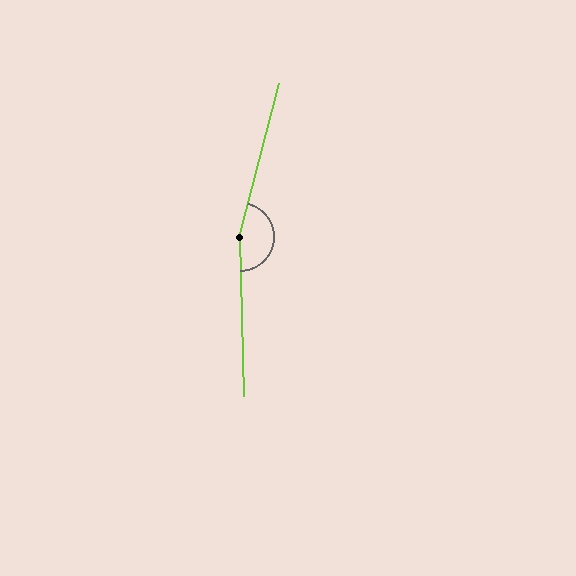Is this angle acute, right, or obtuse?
It is obtuse.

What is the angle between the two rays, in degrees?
Approximately 164 degrees.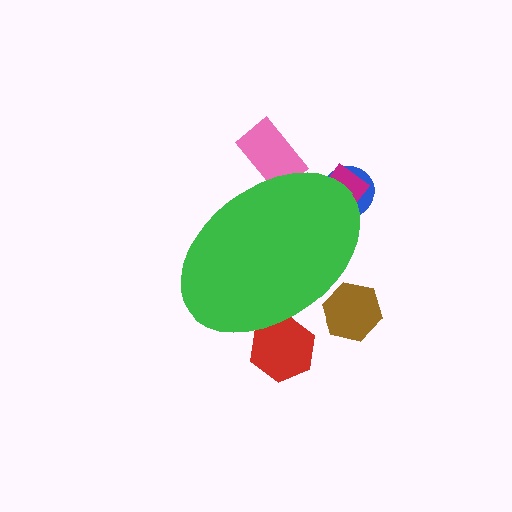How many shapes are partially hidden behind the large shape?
5 shapes are partially hidden.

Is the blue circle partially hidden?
Yes, the blue circle is partially hidden behind the green ellipse.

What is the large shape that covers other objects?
A green ellipse.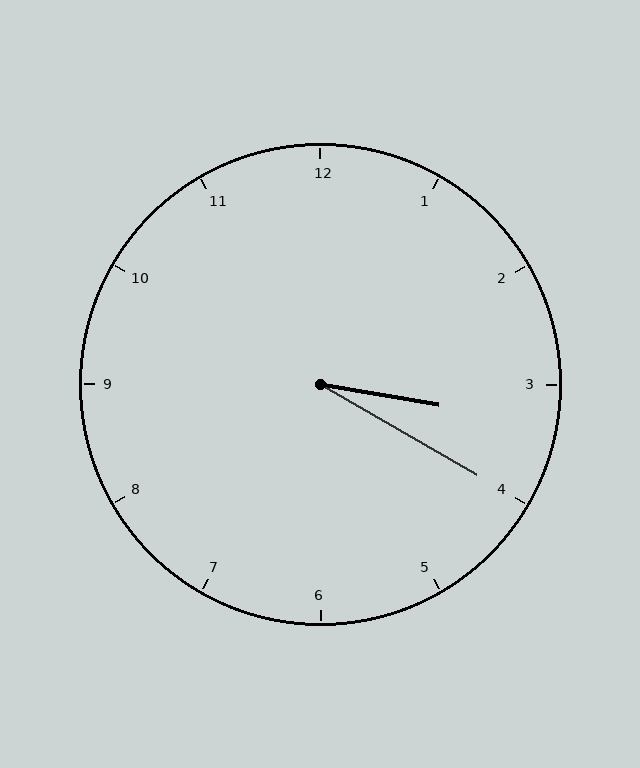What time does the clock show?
3:20.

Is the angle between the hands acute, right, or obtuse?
It is acute.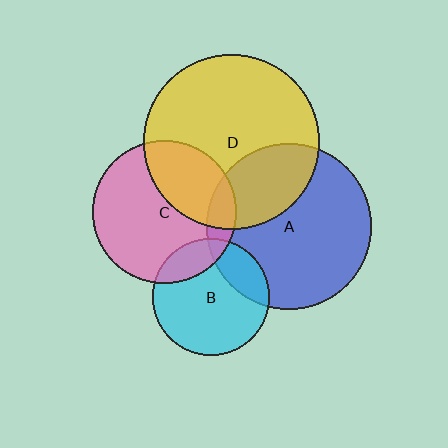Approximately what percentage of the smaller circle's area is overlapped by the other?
Approximately 30%.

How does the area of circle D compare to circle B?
Approximately 2.3 times.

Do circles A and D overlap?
Yes.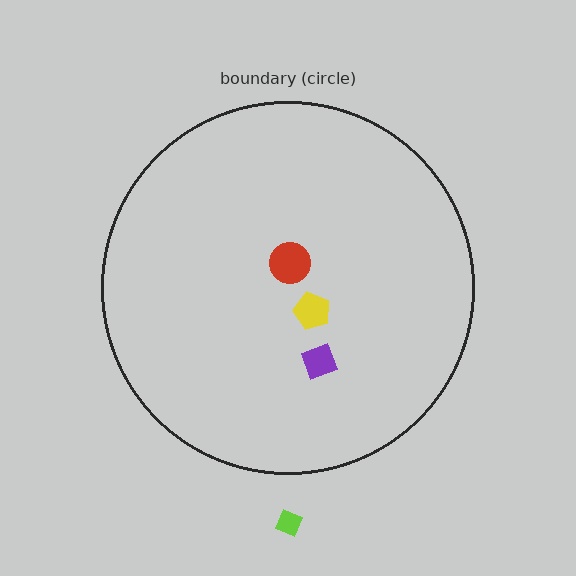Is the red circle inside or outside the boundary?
Inside.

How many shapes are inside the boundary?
3 inside, 1 outside.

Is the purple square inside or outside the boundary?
Inside.